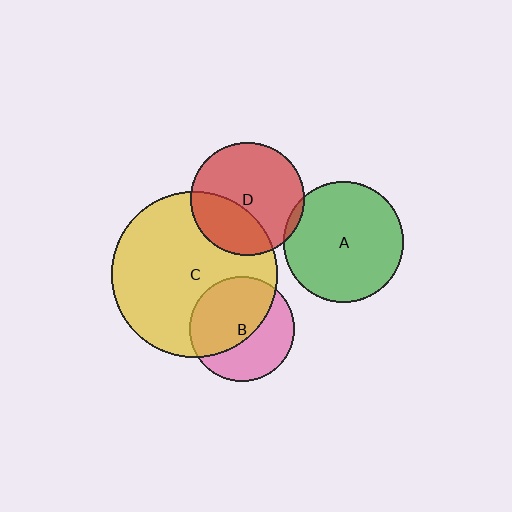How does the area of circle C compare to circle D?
Approximately 2.1 times.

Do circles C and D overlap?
Yes.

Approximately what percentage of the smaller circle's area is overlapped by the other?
Approximately 35%.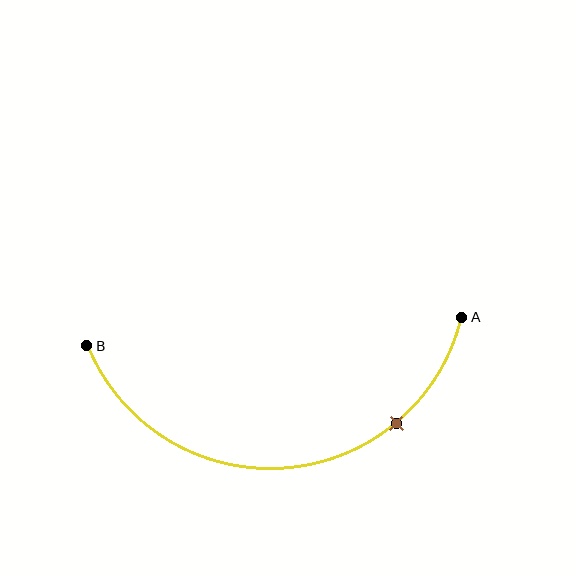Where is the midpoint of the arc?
The arc midpoint is the point on the curve farthest from the straight line joining A and B. It sits below that line.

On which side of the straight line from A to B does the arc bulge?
The arc bulges below the straight line connecting A and B.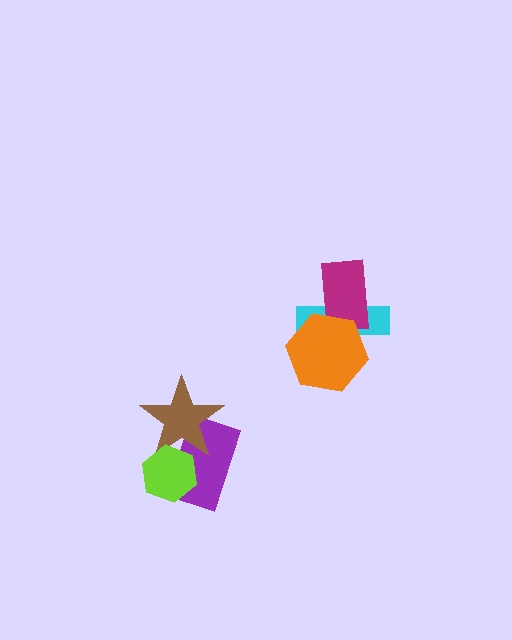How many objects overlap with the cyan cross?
2 objects overlap with the cyan cross.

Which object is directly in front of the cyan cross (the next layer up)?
The magenta rectangle is directly in front of the cyan cross.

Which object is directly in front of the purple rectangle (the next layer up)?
The brown star is directly in front of the purple rectangle.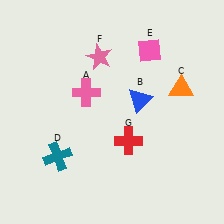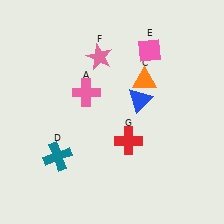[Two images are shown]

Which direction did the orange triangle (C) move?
The orange triangle (C) moved left.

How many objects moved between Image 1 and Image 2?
1 object moved between the two images.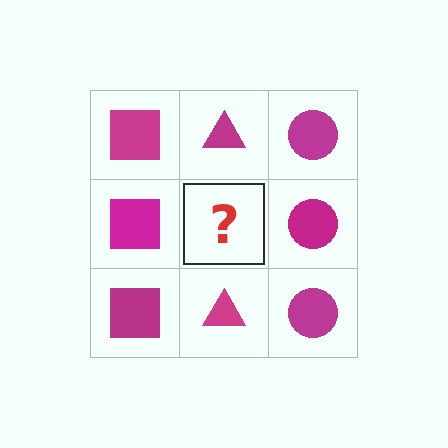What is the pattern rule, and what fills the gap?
The rule is that each column has a consistent shape. The gap should be filled with a magenta triangle.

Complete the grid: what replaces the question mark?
The question mark should be replaced with a magenta triangle.